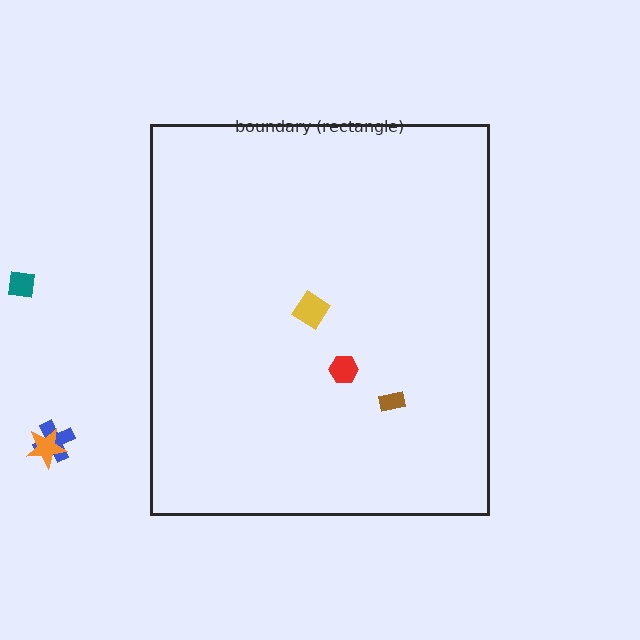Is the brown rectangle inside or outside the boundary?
Inside.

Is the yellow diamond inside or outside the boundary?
Inside.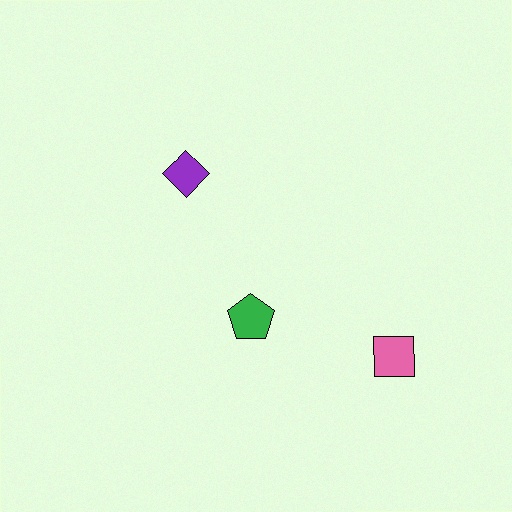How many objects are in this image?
There are 3 objects.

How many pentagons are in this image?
There is 1 pentagon.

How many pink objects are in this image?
There is 1 pink object.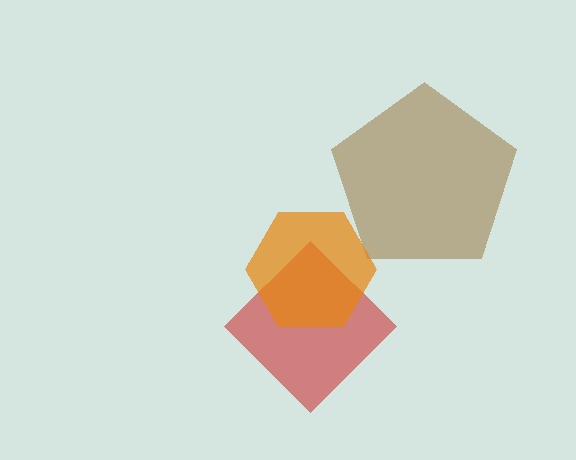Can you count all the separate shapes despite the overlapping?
Yes, there are 3 separate shapes.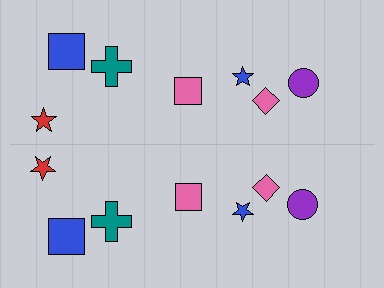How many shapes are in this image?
There are 14 shapes in this image.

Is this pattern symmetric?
Yes, this pattern has bilateral (reflection) symmetry.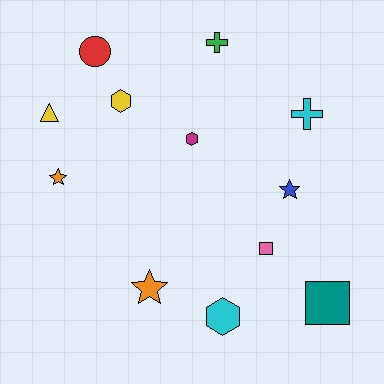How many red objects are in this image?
There is 1 red object.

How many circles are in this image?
There is 1 circle.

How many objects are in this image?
There are 12 objects.